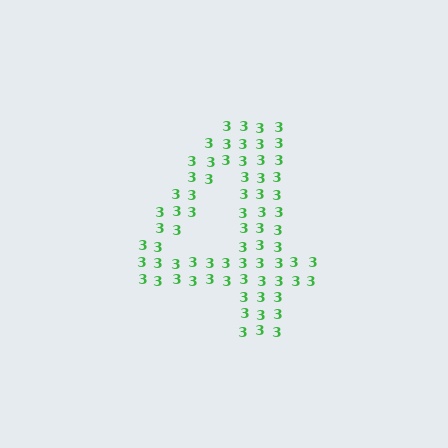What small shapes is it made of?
It is made of small digit 3's.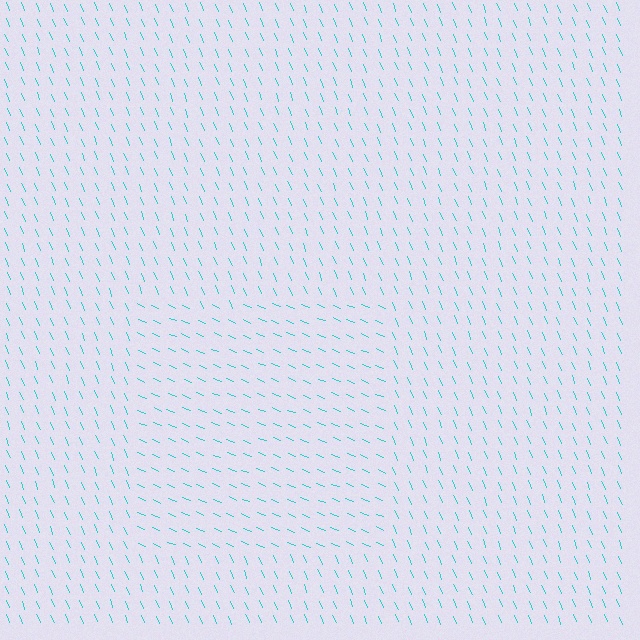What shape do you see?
I see a rectangle.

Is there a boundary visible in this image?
Yes, there is a texture boundary formed by a change in line orientation.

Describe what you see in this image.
The image is filled with small cyan line segments. A rectangle region in the image has lines oriented differently from the surrounding lines, creating a visible texture boundary.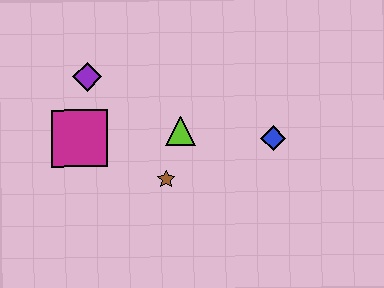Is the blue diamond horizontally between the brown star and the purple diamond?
No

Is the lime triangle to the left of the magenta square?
No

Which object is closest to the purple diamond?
The magenta square is closest to the purple diamond.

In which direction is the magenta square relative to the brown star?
The magenta square is to the left of the brown star.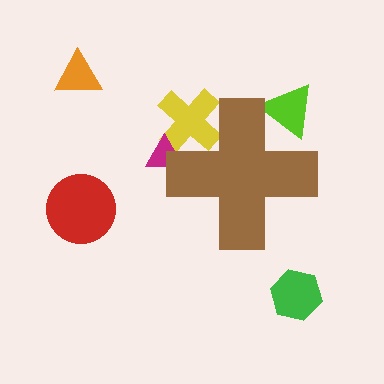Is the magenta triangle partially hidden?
Yes, the magenta triangle is partially hidden behind the brown cross.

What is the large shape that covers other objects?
A brown cross.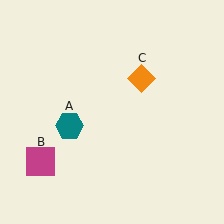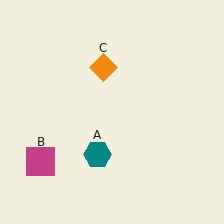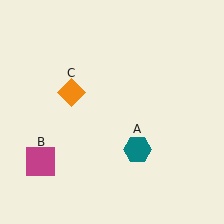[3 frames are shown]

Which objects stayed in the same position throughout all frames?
Magenta square (object B) remained stationary.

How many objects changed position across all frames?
2 objects changed position: teal hexagon (object A), orange diamond (object C).